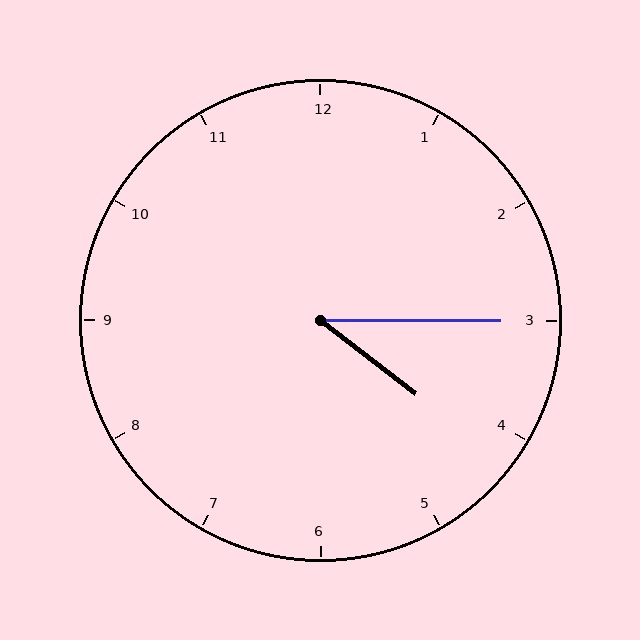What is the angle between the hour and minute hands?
Approximately 38 degrees.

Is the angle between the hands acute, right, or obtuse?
It is acute.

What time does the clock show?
4:15.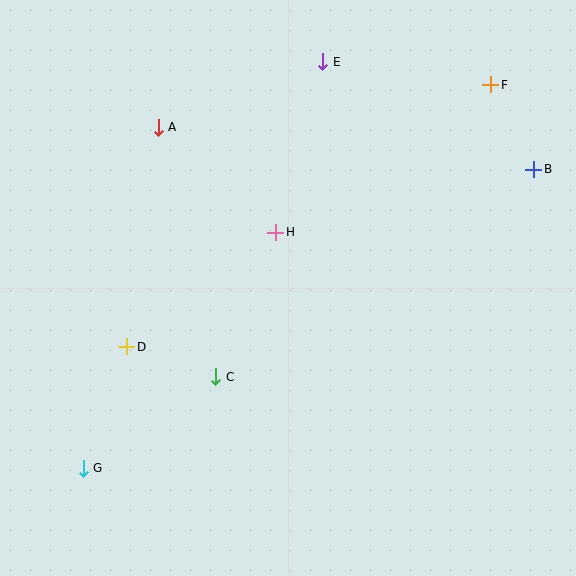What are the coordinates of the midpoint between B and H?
The midpoint between B and H is at (405, 201).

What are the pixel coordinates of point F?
Point F is at (491, 85).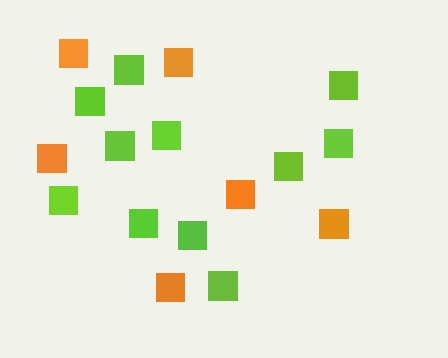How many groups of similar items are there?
There are 2 groups: one group of orange squares (6) and one group of lime squares (11).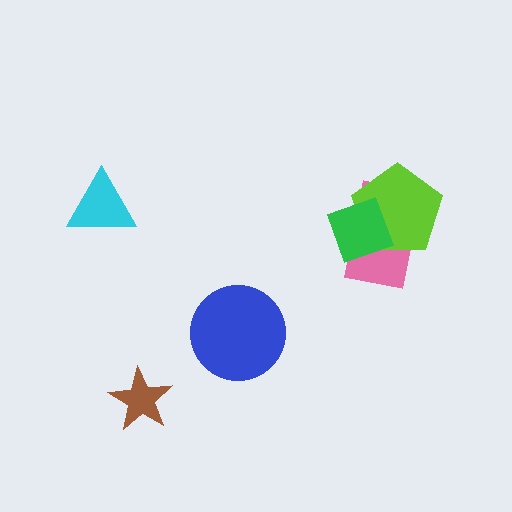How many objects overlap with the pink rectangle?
2 objects overlap with the pink rectangle.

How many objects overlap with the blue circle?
0 objects overlap with the blue circle.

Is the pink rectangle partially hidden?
Yes, it is partially covered by another shape.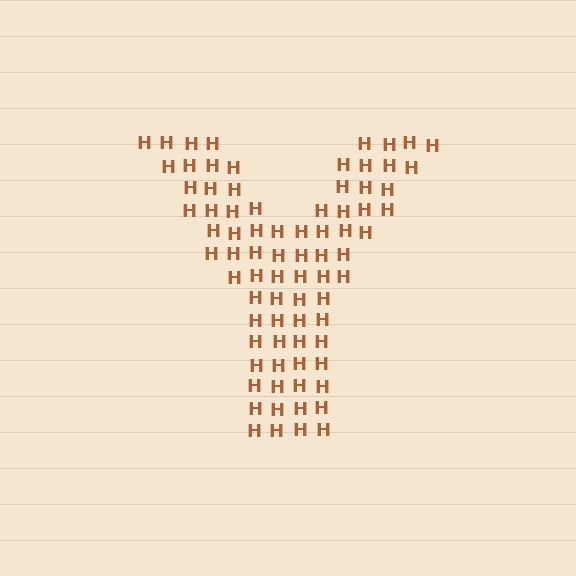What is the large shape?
The large shape is the letter Y.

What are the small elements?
The small elements are letter H's.